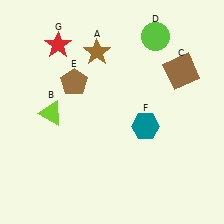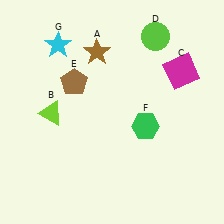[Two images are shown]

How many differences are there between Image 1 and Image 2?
There are 3 differences between the two images.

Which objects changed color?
C changed from brown to magenta. F changed from teal to green. G changed from red to cyan.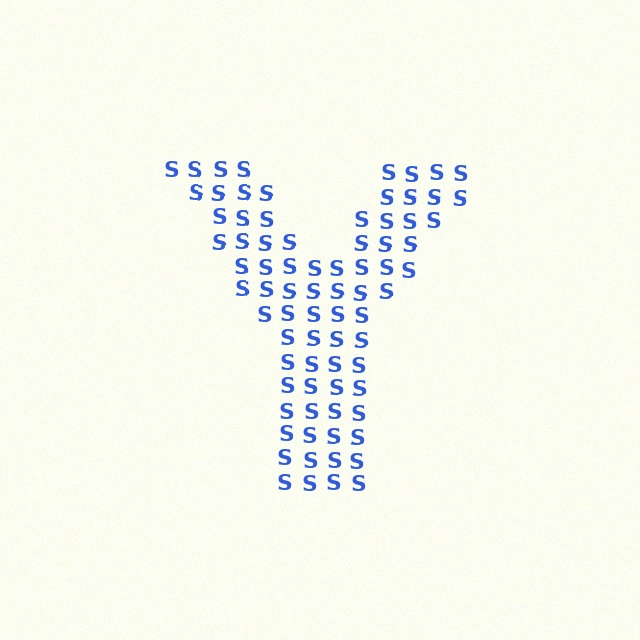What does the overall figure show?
The overall figure shows the letter Y.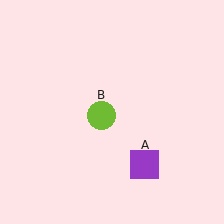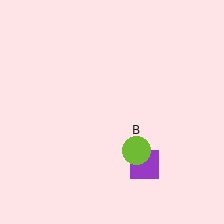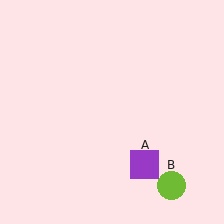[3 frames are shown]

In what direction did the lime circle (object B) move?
The lime circle (object B) moved down and to the right.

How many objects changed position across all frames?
1 object changed position: lime circle (object B).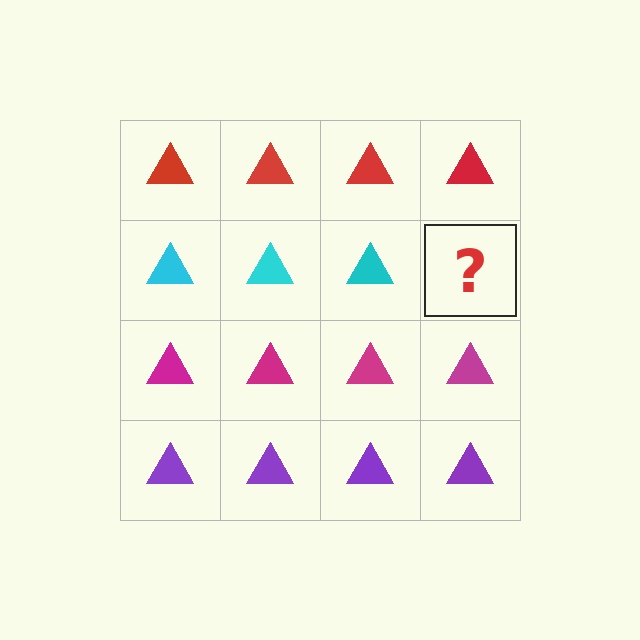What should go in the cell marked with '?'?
The missing cell should contain a cyan triangle.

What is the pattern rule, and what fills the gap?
The rule is that each row has a consistent color. The gap should be filled with a cyan triangle.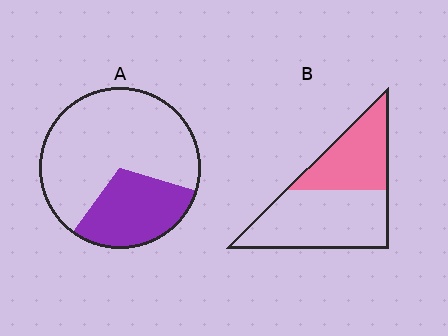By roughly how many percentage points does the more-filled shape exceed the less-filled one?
By roughly 10 percentage points (B over A).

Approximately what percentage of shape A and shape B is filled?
A is approximately 30% and B is approximately 40%.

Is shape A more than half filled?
No.